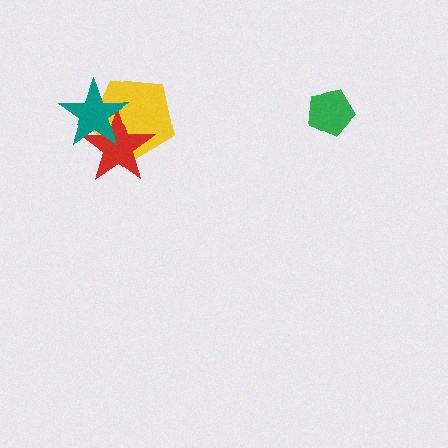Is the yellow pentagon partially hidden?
Yes, it is partially covered by another shape.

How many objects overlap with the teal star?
2 objects overlap with the teal star.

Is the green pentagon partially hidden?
No, no other shape covers it.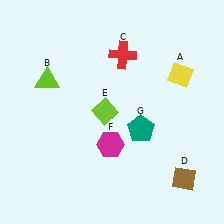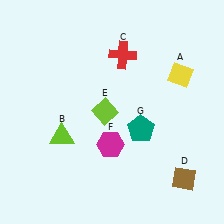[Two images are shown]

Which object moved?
The lime triangle (B) moved down.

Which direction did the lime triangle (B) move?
The lime triangle (B) moved down.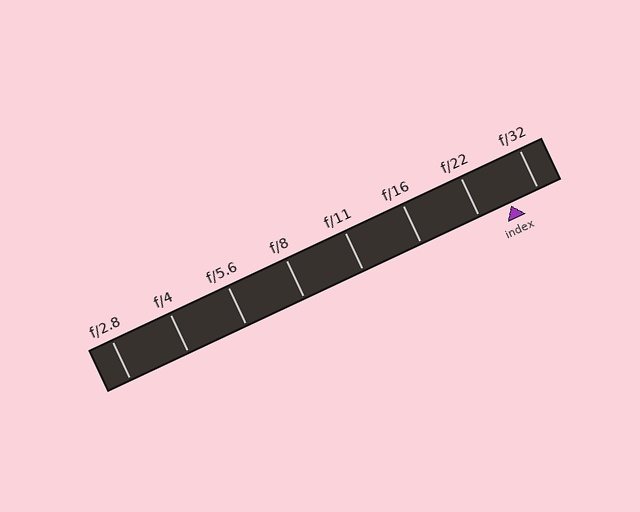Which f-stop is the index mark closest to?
The index mark is closest to f/32.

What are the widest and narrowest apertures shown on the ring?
The widest aperture shown is f/2.8 and the narrowest is f/32.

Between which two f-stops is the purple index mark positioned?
The index mark is between f/22 and f/32.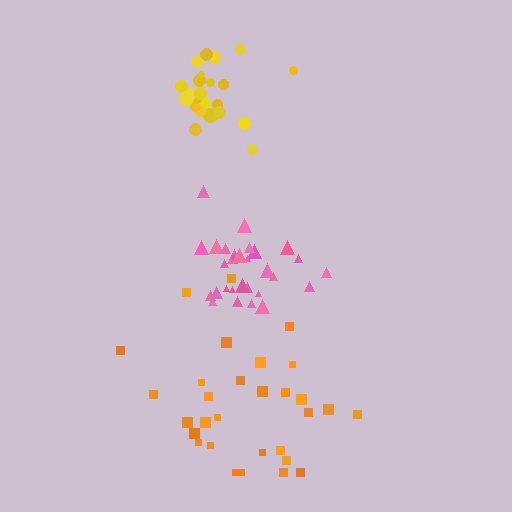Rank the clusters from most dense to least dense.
yellow, pink, orange.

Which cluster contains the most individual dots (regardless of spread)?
Orange (30).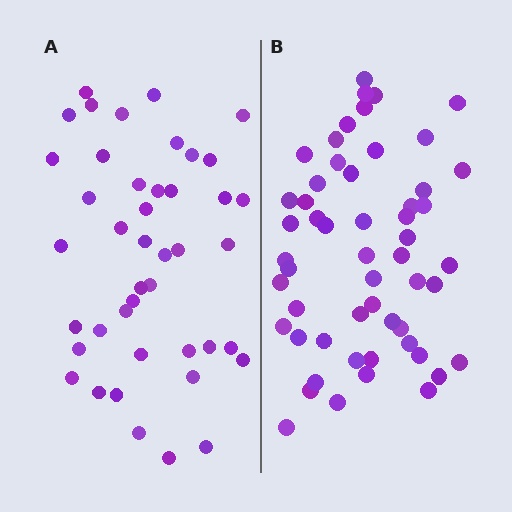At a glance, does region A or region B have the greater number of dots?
Region B (the right region) has more dots.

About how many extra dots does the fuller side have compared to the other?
Region B has roughly 12 or so more dots than region A.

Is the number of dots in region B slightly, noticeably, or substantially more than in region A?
Region B has noticeably more, but not dramatically so. The ratio is roughly 1.3 to 1.